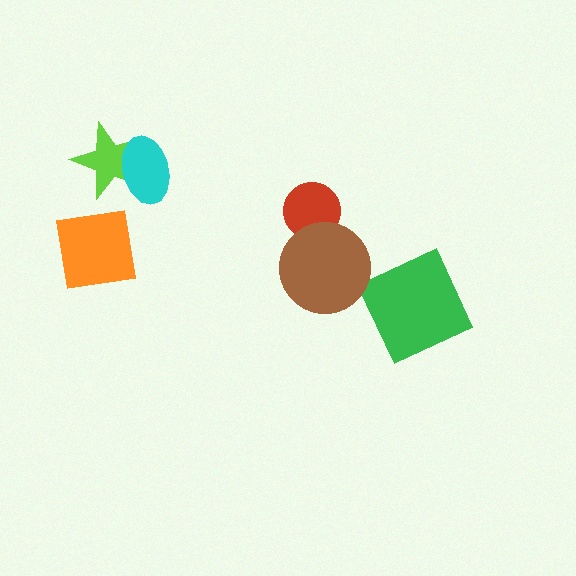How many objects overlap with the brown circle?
1 object overlaps with the brown circle.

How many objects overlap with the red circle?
1 object overlaps with the red circle.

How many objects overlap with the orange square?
0 objects overlap with the orange square.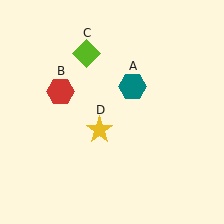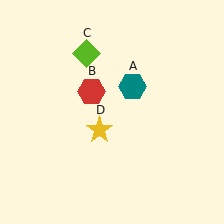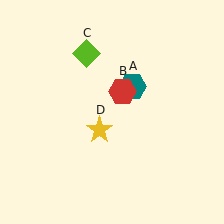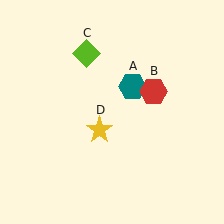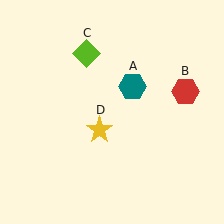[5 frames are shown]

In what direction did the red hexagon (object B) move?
The red hexagon (object B) moved right.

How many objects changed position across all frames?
1 object changed position: red hexagon (object B).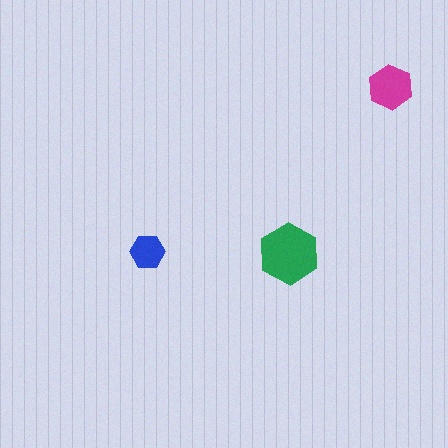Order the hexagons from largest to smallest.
the green one, the magenta one, the blue one.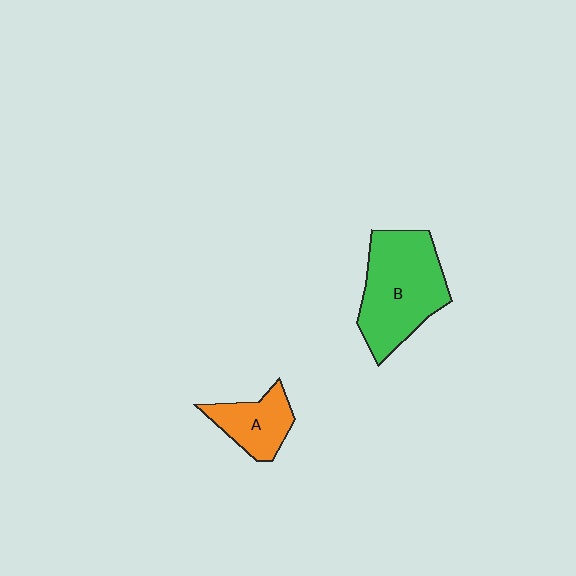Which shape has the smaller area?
Shape A (orange).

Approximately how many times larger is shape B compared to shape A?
Approximately 2.1 times.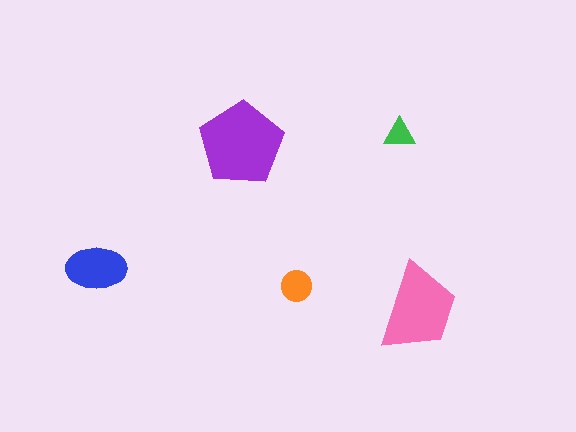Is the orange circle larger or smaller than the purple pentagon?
Smaller.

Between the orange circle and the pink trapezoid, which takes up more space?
The pink trapezoid.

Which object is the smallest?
The green triangle.